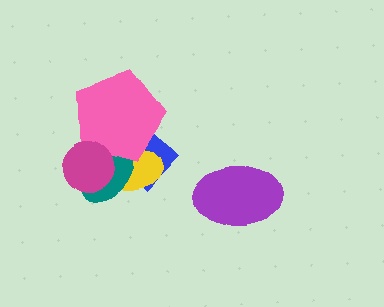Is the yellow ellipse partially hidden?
Yes, it is partially covered by another shape.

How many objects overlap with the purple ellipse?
0 objects overlap with the purple ellipse.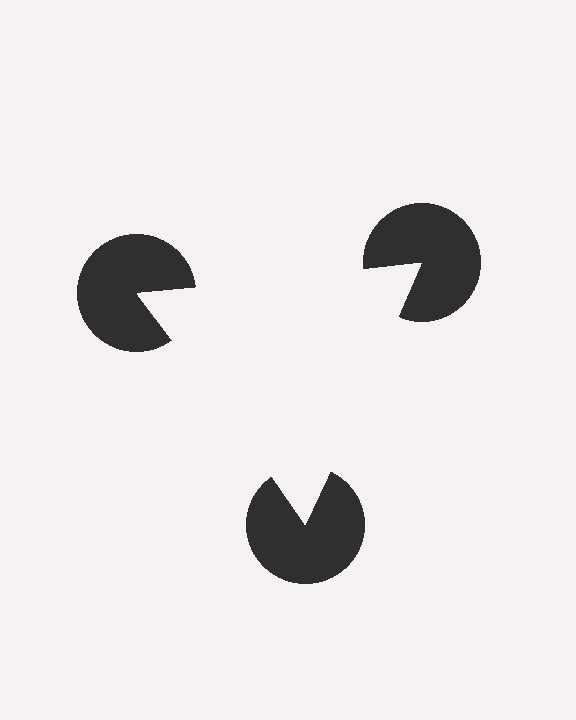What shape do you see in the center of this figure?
An illusory triangle — its edges are inferred from the aligned wedge cuts in the pac-man discs, not physically drawn.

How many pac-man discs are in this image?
There are 3 — one at each vertex of the illusory triangle.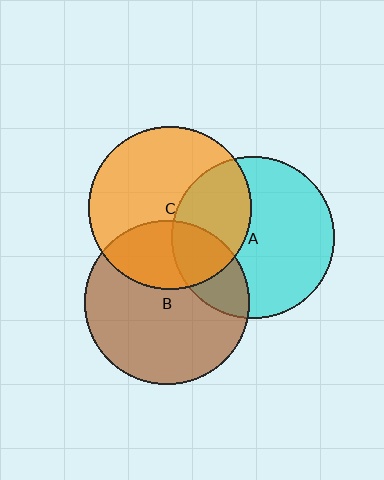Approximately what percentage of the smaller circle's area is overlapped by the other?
Approximately 35%.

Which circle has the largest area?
Circle B (brown).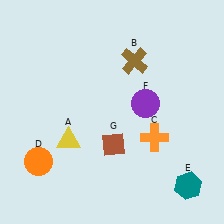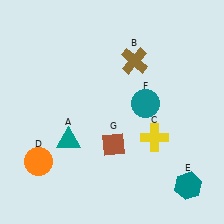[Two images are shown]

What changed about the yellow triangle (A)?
In Image 1, A is yellow. In Image 2, it changed to teal.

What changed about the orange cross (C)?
In Image 1, C is orange. In Image 2, it changed to yellow.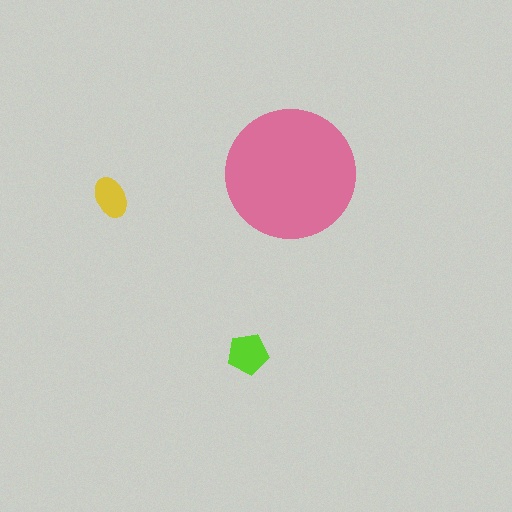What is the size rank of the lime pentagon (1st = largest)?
2nd.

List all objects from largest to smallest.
The pink circle, the lime pentagon, the yellow ellipse.